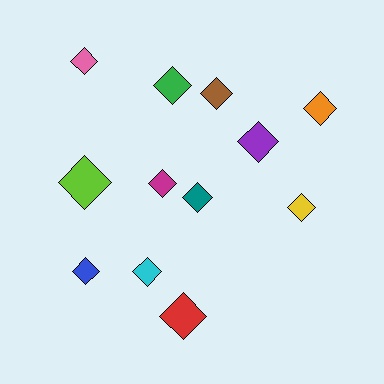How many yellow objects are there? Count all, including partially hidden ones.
There is 1 yellow object.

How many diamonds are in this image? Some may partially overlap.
There are 12 diamonds.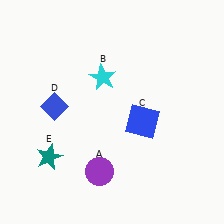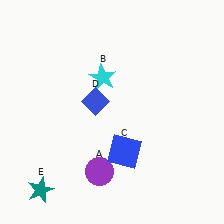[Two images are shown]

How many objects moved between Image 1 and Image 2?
3 objects moved between the two images.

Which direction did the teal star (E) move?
The teal star (E) moved down.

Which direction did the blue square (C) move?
The blue square (C) moved down.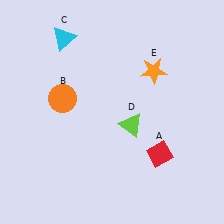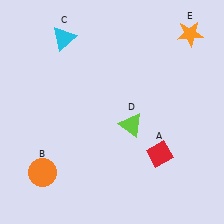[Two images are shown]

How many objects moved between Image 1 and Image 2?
2 objects moved between the two images.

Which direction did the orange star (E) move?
The orange star (E) moved up.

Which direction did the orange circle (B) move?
The orange circle (B) moved down.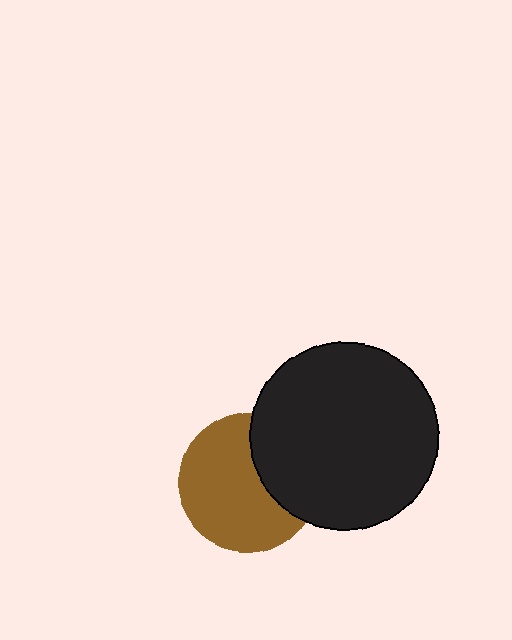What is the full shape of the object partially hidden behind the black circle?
The partially hidden object is a brown circle.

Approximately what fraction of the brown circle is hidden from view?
Roughly 32% of the brown circle is hidden behind the black circle.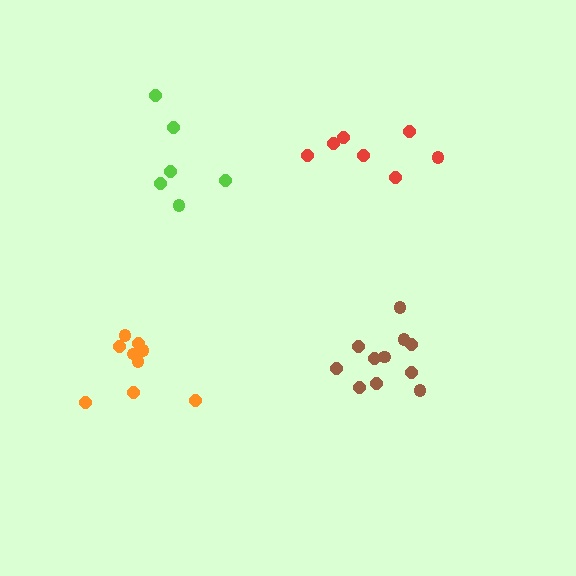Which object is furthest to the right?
The red cluster is rightmost.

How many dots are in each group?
Group 1: 11 dots, Group 2: 9 dots, Group 3: 7 dots, Group 4: 6 dots (33 total).